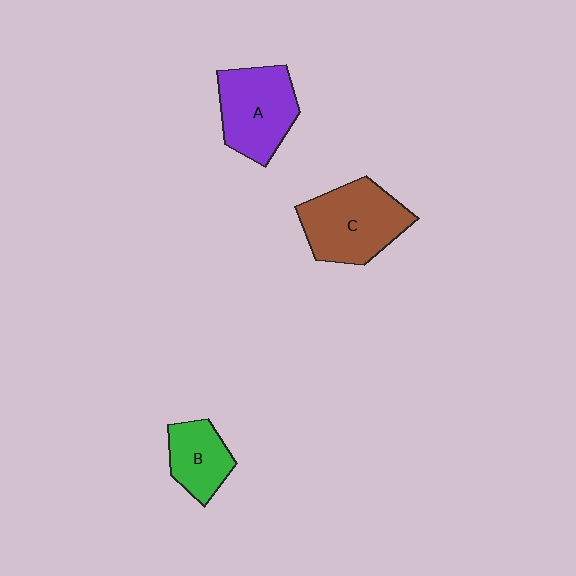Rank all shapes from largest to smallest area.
From largest to smallest: C (brown), A (purple), B (green).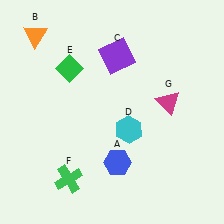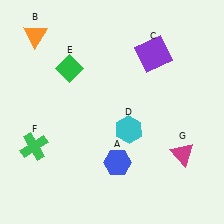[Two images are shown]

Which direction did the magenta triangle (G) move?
The magenta triangle (G) moved down.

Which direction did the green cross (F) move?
The green cross (F) moved left.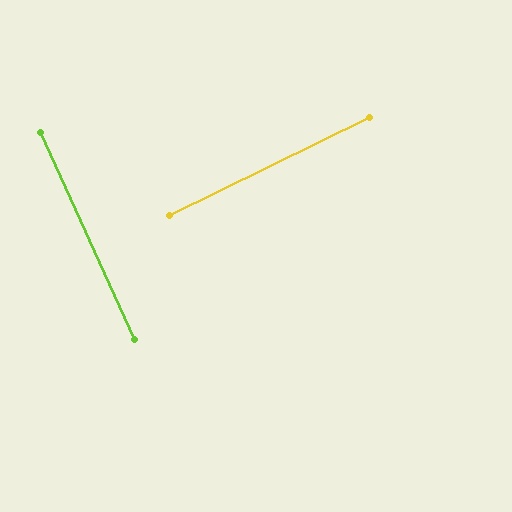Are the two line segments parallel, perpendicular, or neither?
Perpendicular — they meet at approximately 88°.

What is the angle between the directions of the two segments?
Approximately 88 degrees.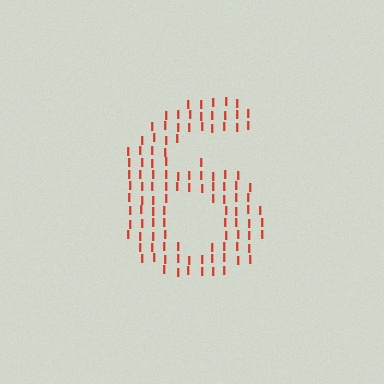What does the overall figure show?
The overall figure shows the digit 6.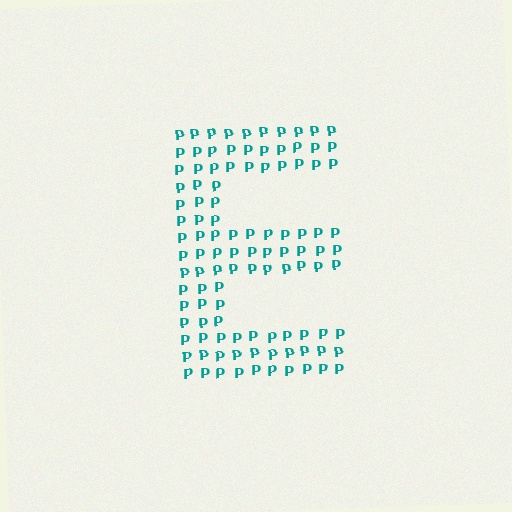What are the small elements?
The small elements are letter P's.